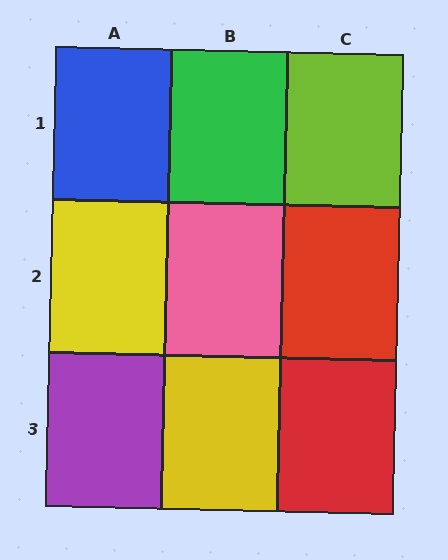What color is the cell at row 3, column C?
Red.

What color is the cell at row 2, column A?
Yellow.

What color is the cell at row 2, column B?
Pink.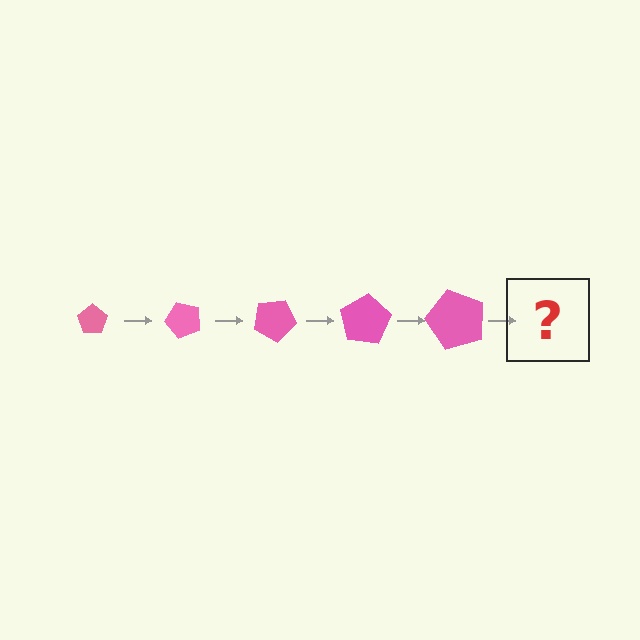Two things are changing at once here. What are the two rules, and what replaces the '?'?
The two rules are that the pentagon grows larger each step and it rotates 50 degrees each step. The '?' should be a pentagon, larger than the previous one and rotated 250 degrees from the start.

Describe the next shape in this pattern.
It should be a pentagon, larger than the previous one and rotated 250 degrees from the start.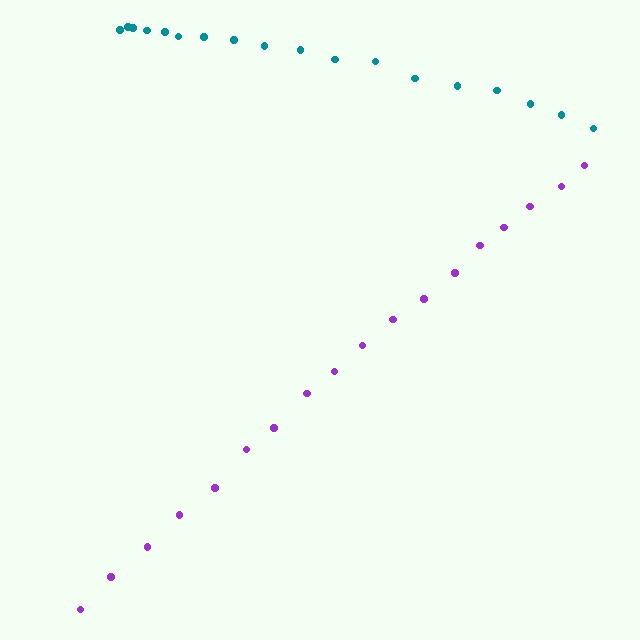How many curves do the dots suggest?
There are 2 distinct paths.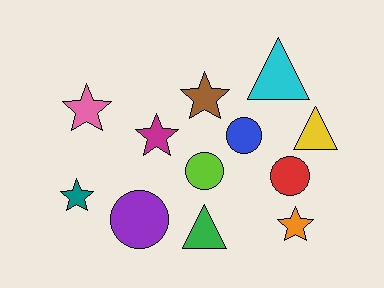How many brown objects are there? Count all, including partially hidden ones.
There is 1 brown object.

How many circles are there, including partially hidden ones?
There are 4 circles.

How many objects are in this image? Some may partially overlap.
There are 12 objects.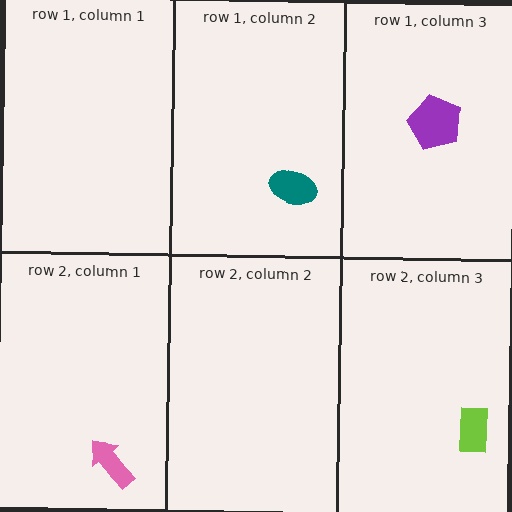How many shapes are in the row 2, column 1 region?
1.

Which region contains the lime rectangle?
The row 2, column 3 region.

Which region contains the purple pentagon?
The row 1, column 3 region.